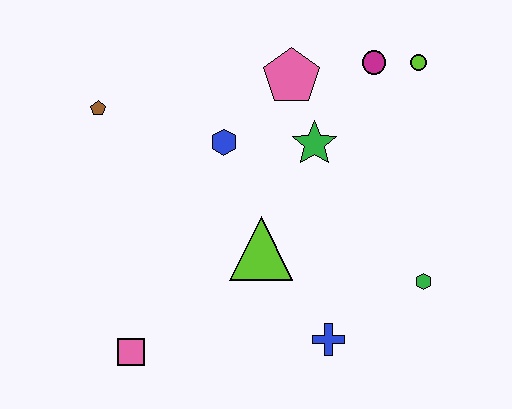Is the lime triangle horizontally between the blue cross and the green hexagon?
No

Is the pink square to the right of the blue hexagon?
No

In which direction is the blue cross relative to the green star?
The blue cross is below the green star.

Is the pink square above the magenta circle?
No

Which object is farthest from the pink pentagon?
The pink square is farthest from the pink pentagon.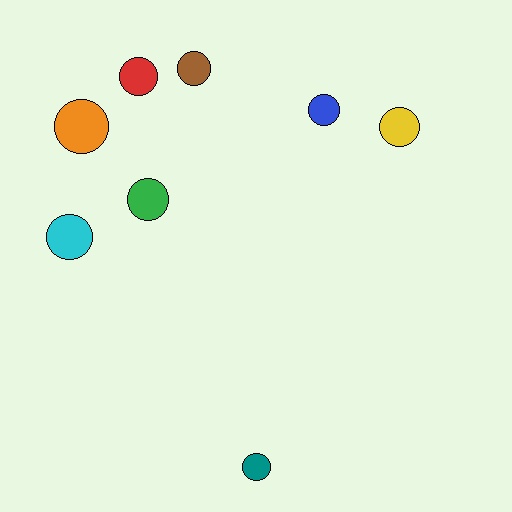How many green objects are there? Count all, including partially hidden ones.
There is 1 green object.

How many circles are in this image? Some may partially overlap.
There are 8 circles.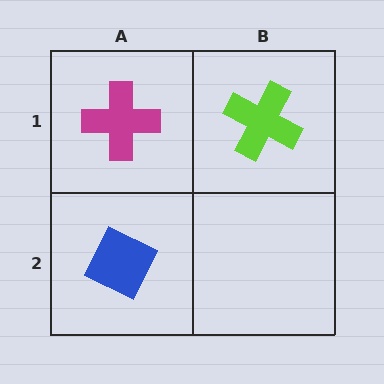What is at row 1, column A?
A magenta cross.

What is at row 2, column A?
A blue diamond.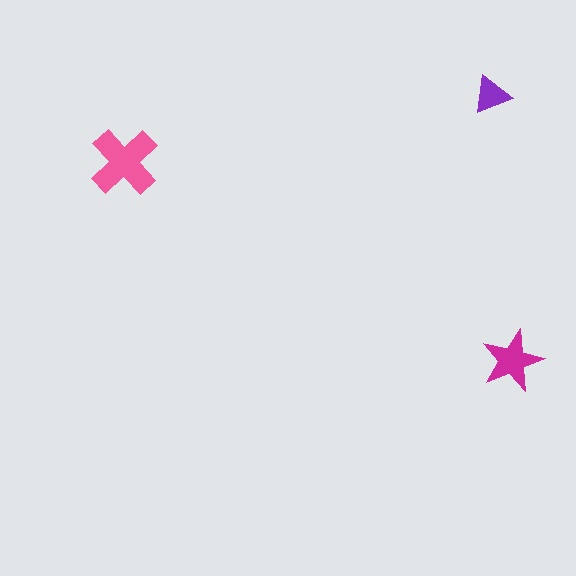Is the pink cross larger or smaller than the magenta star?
Larger.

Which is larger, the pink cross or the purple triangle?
The pink cross.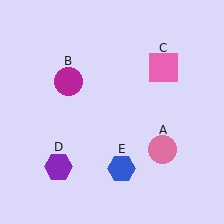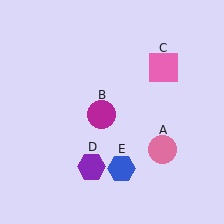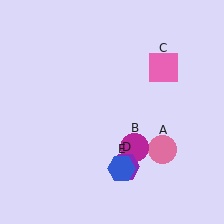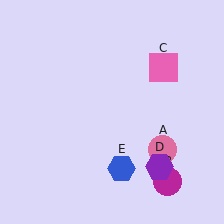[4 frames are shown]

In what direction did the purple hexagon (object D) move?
The purple hexagon (object D) moved right.